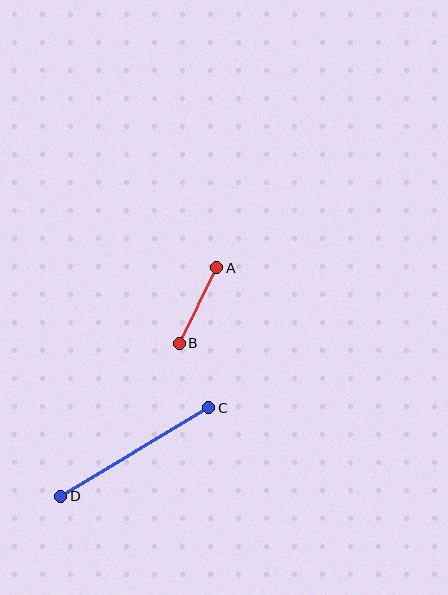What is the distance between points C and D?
The distance is approximately 172 pixels.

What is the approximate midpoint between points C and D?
The midpoint is at approximately (135, 452) pixels.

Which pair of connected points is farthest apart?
Points C and D are farthest apart.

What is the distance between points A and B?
The distance is approximately 85 pixels.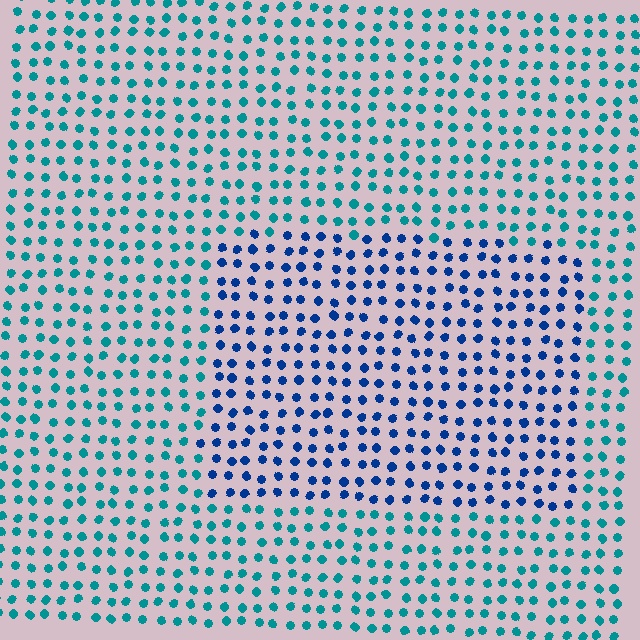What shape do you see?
I see a rectangle.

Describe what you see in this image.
The image is filled with small teal elements in a uniform arrangement. A rectangle-shaped region is visible where the elements are tinted to a slightly different hue, forming a subtle color boundary.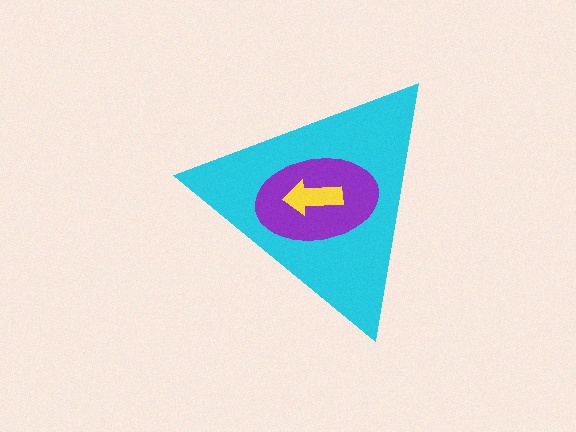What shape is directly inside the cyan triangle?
The purple ellipse.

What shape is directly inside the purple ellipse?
The yellow arrow.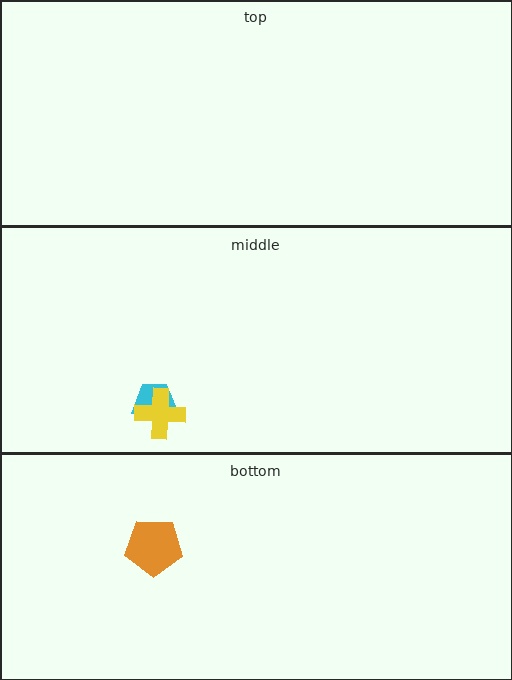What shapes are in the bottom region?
The orange pentagon.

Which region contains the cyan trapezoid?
The middle region.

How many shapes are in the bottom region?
1.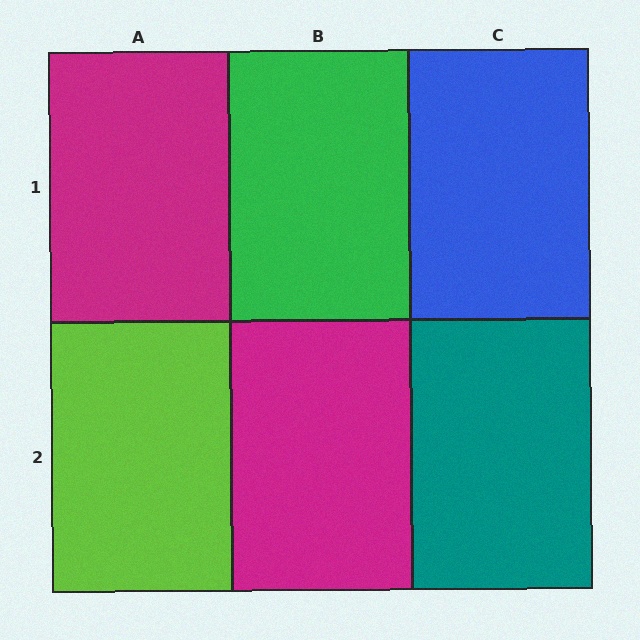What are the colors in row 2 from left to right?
Lime, magenta, teal.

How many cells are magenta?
2 cells are magenta.